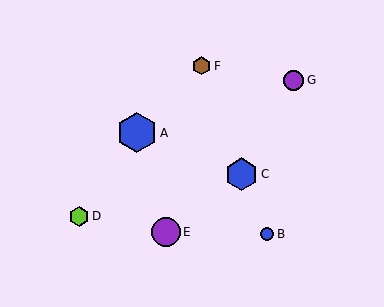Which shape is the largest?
The blue hexagon (labeled A) is the largest.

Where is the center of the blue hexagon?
The center of the blue hexagon is at (137, 133).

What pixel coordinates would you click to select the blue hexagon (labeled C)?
Click at (242, 174) to select the blue hexagon C.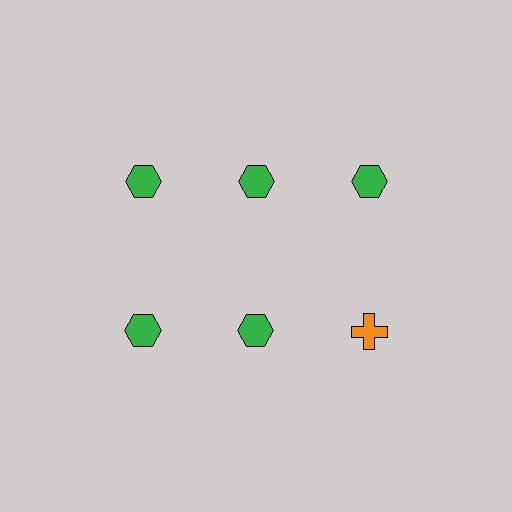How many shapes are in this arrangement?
There are 6 shapes arranged in a grid pattern.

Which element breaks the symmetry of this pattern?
The orange cross in the second row, center column breaks the symmetry. All other shapes are green hexagons.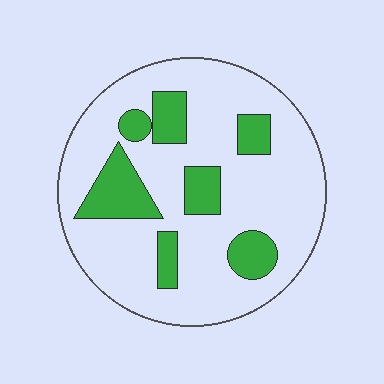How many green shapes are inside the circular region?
7.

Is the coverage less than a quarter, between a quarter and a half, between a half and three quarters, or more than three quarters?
Less than a quarter.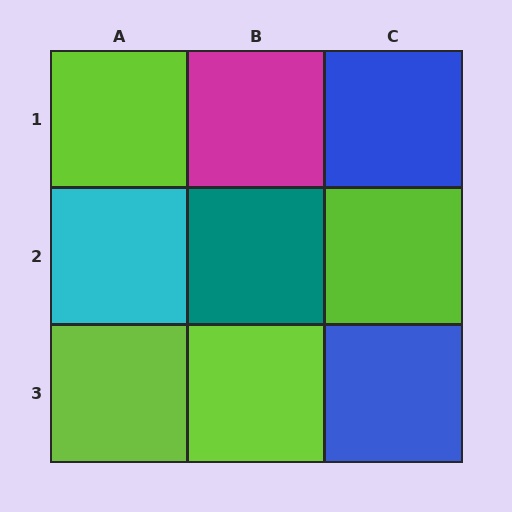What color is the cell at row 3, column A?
Lime.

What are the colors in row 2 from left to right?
Cyan, teal, lime.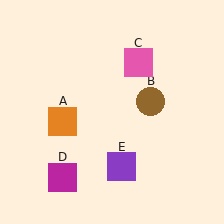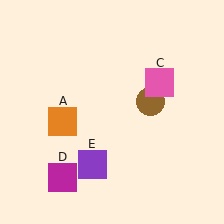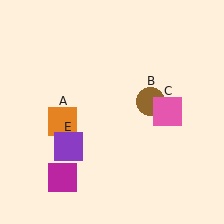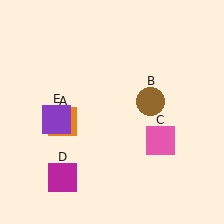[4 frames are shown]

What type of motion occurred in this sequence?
The pink square (object C), purple square (object E) rotated clockwise around the center of the scene.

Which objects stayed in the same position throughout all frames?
Orange square (object A) and brown circle (object B) and magenta square (object D) remained stationary.